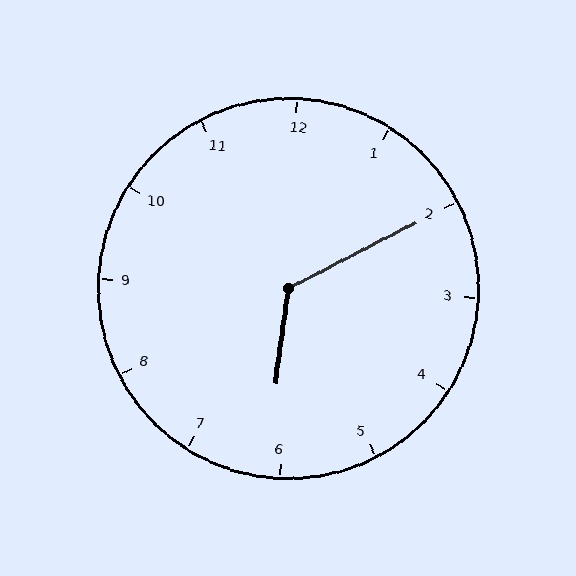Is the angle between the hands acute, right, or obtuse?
It is obtuse.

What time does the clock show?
6:10.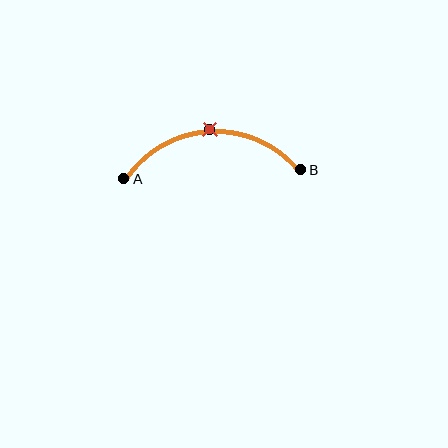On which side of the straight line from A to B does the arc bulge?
The arc bulges above the straight line connecting A and B.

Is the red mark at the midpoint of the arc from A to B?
Yes. The red mark lies on the arc at equal arc-length from both A and B — it is the arc midpoint.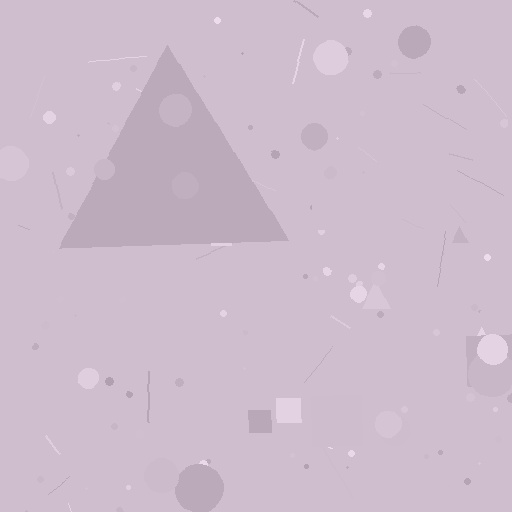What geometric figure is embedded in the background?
A triangle is embedded in the background.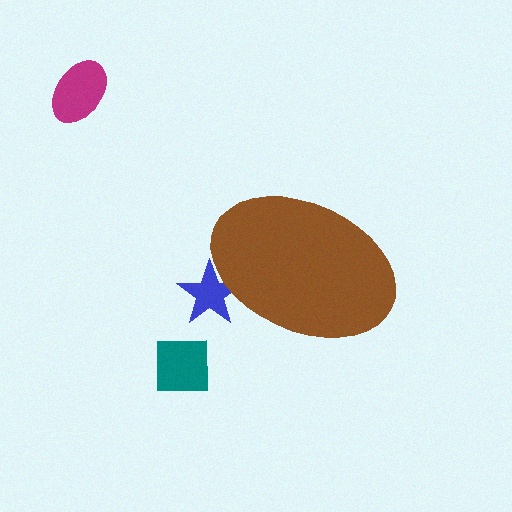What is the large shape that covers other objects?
A brown ellipse.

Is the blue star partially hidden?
Yes, the blue star is partially hidden behind the brown ellipse.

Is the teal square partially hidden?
No, the teal square is fully visible.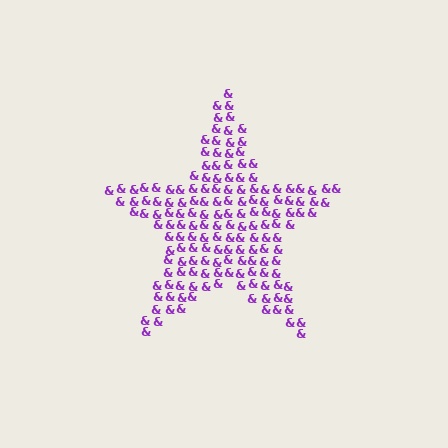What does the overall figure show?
The overall figure shows a star.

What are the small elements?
The small elements are ampersands.